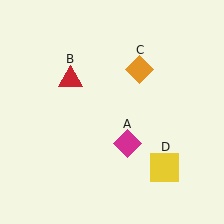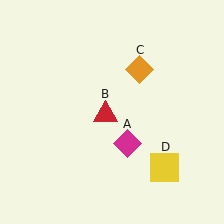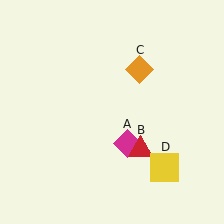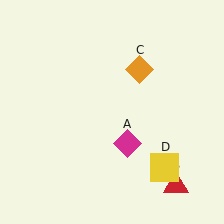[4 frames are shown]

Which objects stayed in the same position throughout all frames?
Magenta diamond (object A) and orange diamond (object C) and yellow square (object D) remained stationary.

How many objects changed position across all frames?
1 object changed position: red triangle (object B).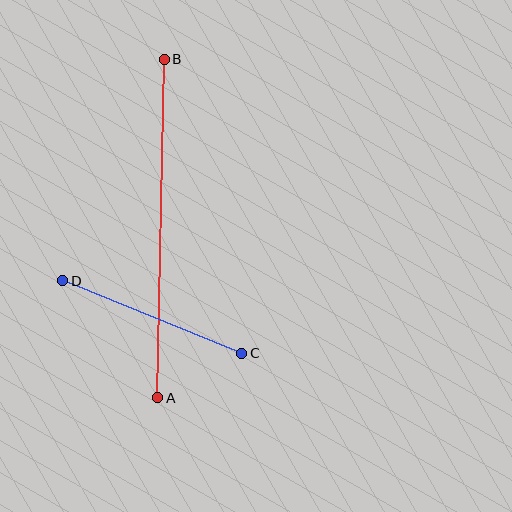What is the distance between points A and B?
The distance is approximately 338 pixels.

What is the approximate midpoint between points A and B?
The midpoint is at approximately (161, 229) pixels.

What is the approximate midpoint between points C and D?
The midpoint is at approximately (152, 317) pixels.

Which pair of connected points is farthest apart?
Points A and B are farthest apart.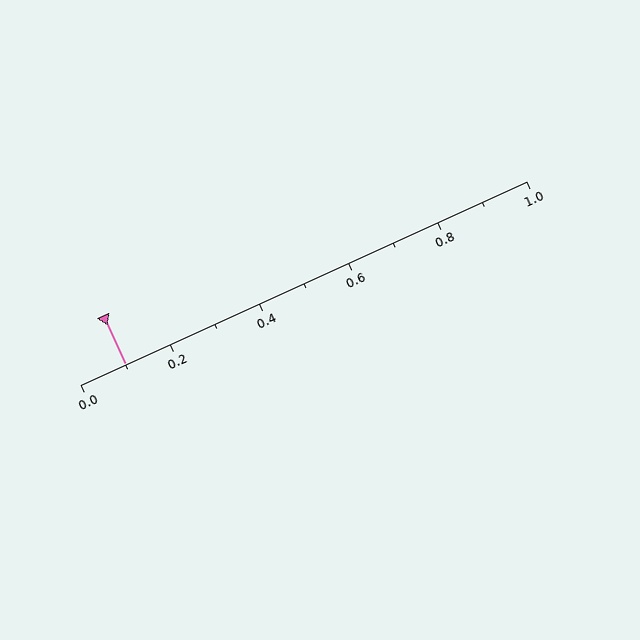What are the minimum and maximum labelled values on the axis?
The axis runs from 0.0 to 1.0.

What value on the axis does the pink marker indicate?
The marker indicates approximately 0.1.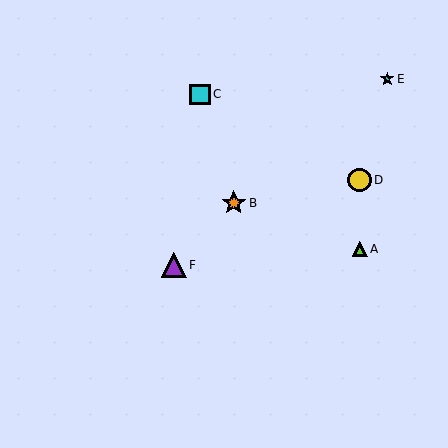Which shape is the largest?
The purple triangle (labeled F) is the largest.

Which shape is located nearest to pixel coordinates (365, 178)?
The yellow circle (labeled D) at (359, 180) is nearest to that location.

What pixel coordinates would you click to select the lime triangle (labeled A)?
Click at (360, 249) to select the lime triangle A.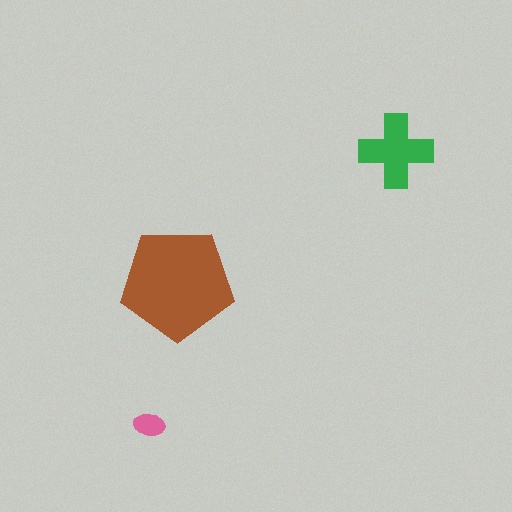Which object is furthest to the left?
The pink ellipse is leftmost.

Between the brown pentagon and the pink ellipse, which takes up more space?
The brown pentagon.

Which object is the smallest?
The pink ellipse.